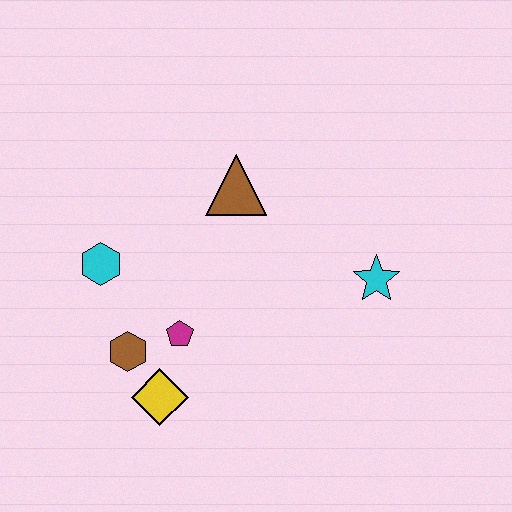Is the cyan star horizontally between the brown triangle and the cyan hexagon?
No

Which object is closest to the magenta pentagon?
The brown hexagon is closest to the magenta pentagon.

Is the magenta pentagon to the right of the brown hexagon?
Yes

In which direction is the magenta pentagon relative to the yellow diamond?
The magenta pentagon is above the yellow diamond.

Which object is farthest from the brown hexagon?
The cyan star is farthest from the brown hexagon.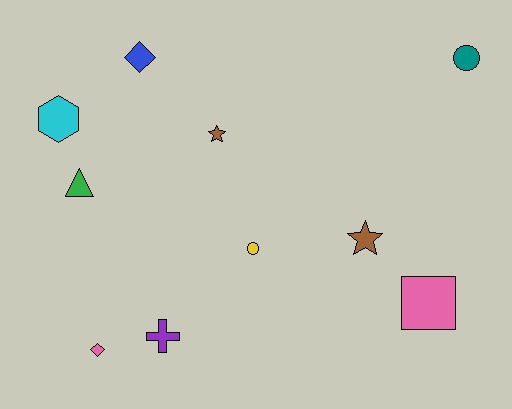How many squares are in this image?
There is 1 square.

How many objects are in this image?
There are 10 objects.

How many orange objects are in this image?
There are no orange objects.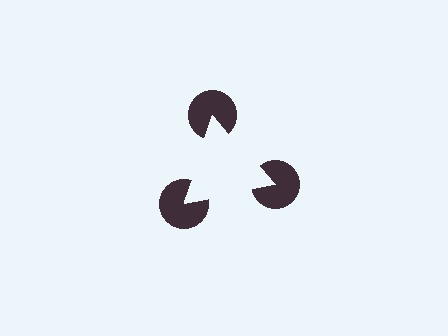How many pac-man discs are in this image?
There are 3 — one at each vertex of the illusory triangle.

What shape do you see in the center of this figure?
An illusory triangle — its edges are inferred from the aligned wedge cuts in the pac-man discs, not physically drawn.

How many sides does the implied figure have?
3 sides.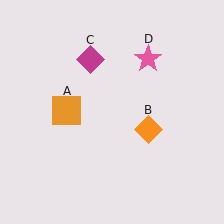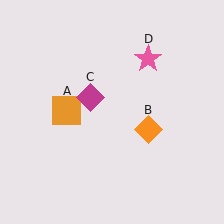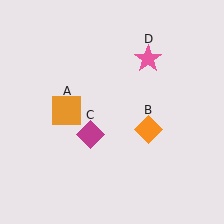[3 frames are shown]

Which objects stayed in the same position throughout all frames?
Orange square (object A) and orange diamond (object B) and pink star (object D) remained stationary.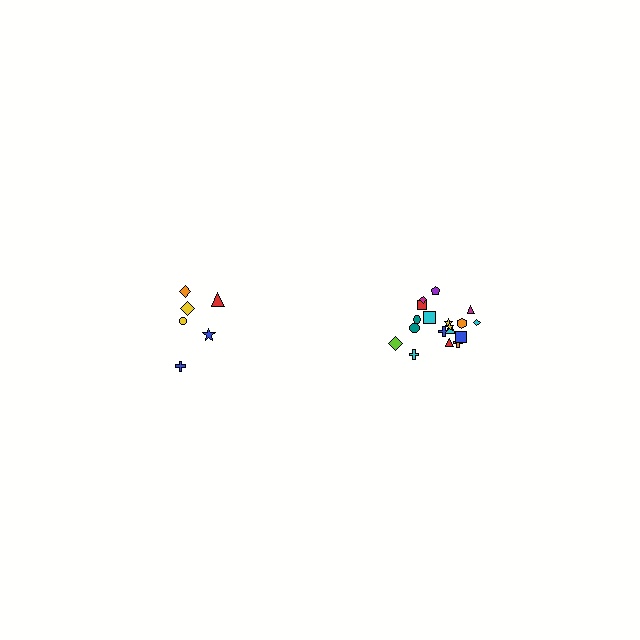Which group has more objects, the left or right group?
The right group.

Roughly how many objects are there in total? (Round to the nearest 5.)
Roughly 25 objects in total.